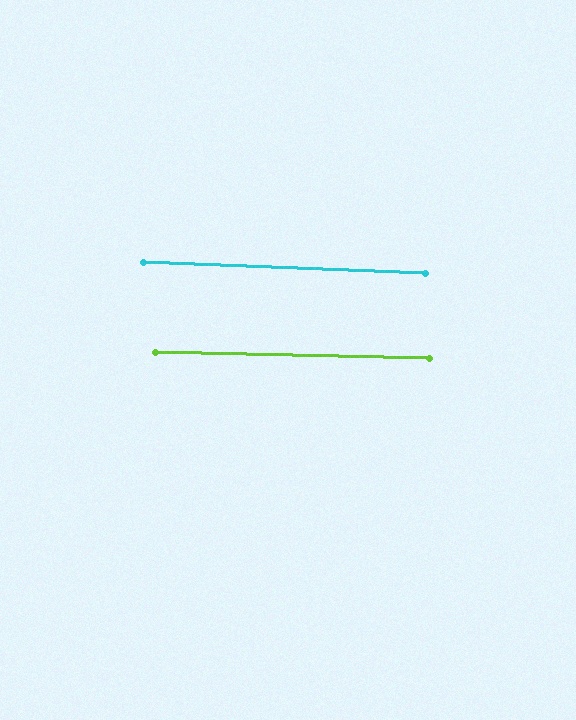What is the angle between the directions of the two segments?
Approximately 1 degree.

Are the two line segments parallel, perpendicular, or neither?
Parallel — their directions differ by only 0.9°.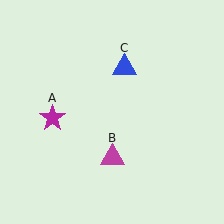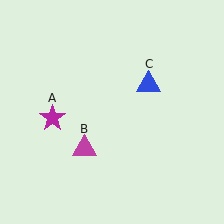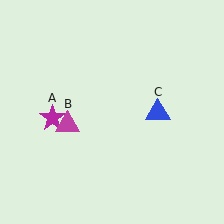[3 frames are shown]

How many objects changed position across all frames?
2 objects changed position: magenta triangle (object B), blue triangle (object C).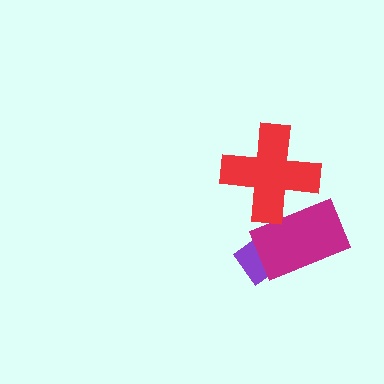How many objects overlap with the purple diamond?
1 object overlaps with the purple diamond.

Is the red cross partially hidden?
No, no other shape covers it.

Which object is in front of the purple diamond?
The magenta rectangle is in front of the purple diamond.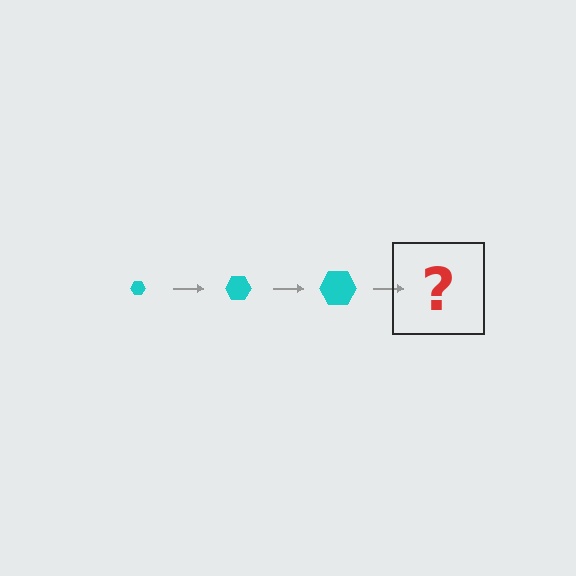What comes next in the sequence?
The next element should be a cyan hexagon, larger than the previous one.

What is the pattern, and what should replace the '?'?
The pattern is that the hexagon gets progressively larger each step. The '?' should be a cyan hexagon, larger than the previous one.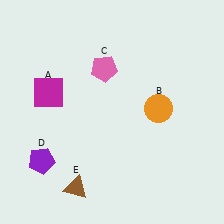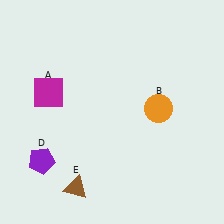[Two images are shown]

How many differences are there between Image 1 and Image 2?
There is 1 difference between the two images.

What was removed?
The pink pentagon (C) was removed in Image 2.